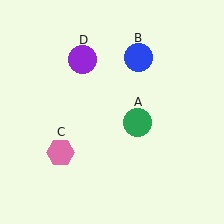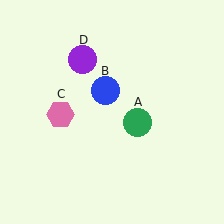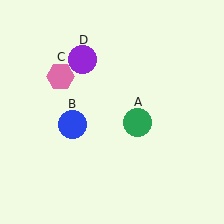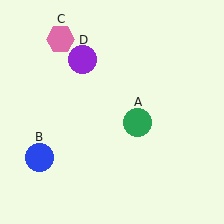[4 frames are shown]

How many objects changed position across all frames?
2 objects changed position: blue circle (object B), pink hexagon (object C).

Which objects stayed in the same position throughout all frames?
Green circle (object A) and purple circle (object D) remained stationary.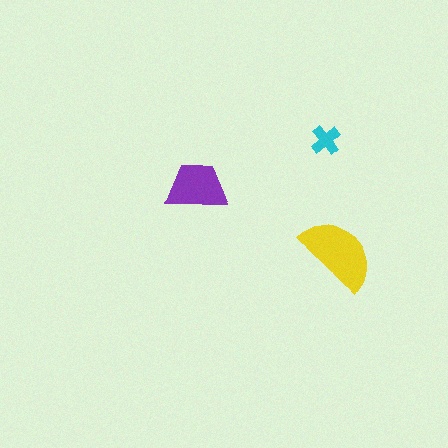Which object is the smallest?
The cyan cross.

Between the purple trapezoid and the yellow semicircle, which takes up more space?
The yellow semicircle.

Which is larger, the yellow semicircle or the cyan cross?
The yellow semicircle.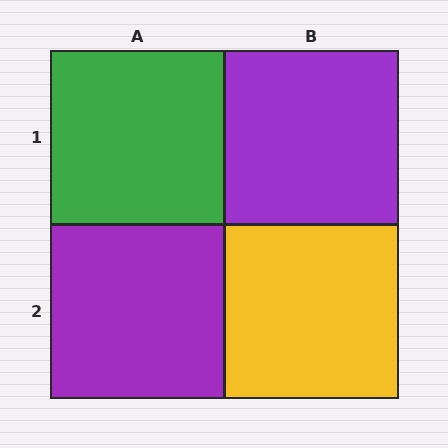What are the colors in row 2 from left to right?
Purple, yellow.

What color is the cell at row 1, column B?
Purple.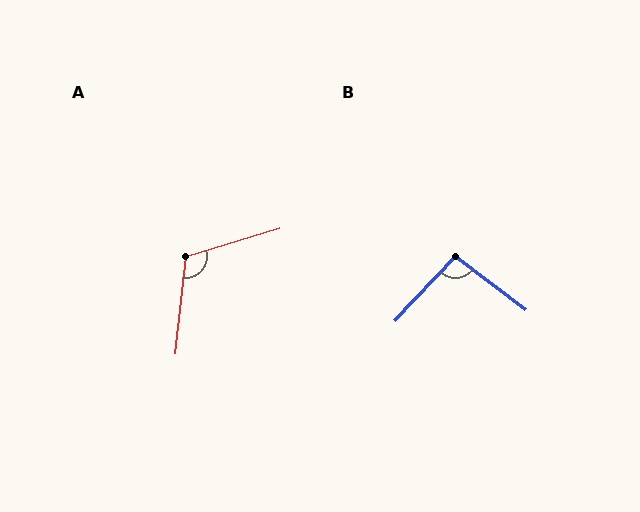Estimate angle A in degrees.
Approximately 113 degrees.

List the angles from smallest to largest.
B (96°), A (113°).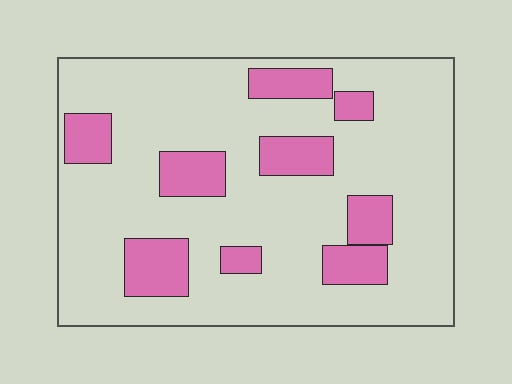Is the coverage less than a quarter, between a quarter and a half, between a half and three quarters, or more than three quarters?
Less than a quarter.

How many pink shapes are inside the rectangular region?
9.